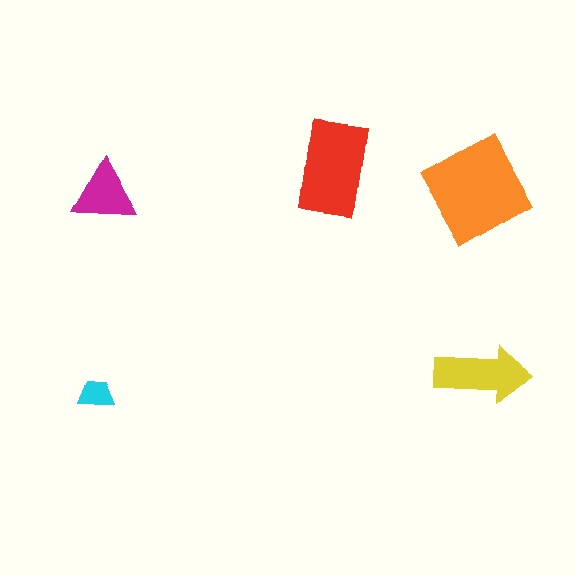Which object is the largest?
The orange square.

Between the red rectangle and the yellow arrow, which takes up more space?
The red rectangle.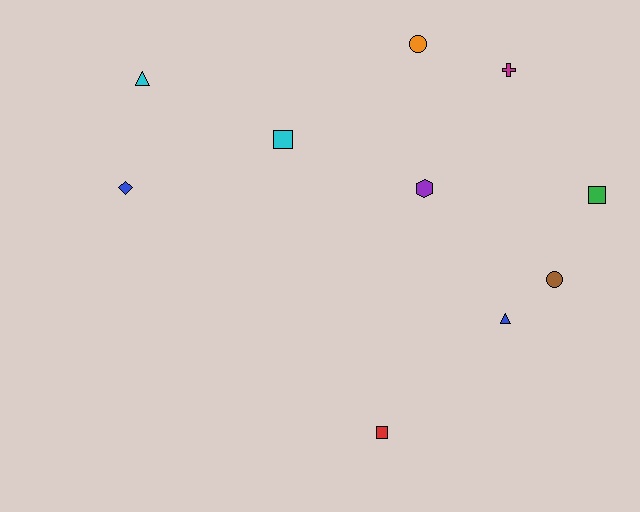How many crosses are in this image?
There is 1 cross.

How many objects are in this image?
There are 10 objects.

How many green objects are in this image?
There is 1 green object.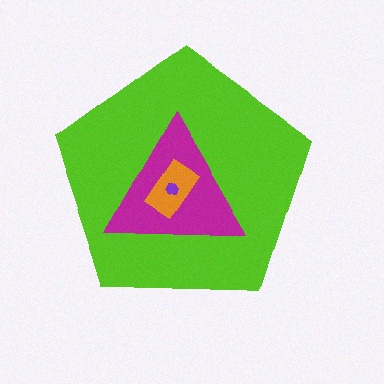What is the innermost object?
The purple hexagon.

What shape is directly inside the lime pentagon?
The magenta triangle.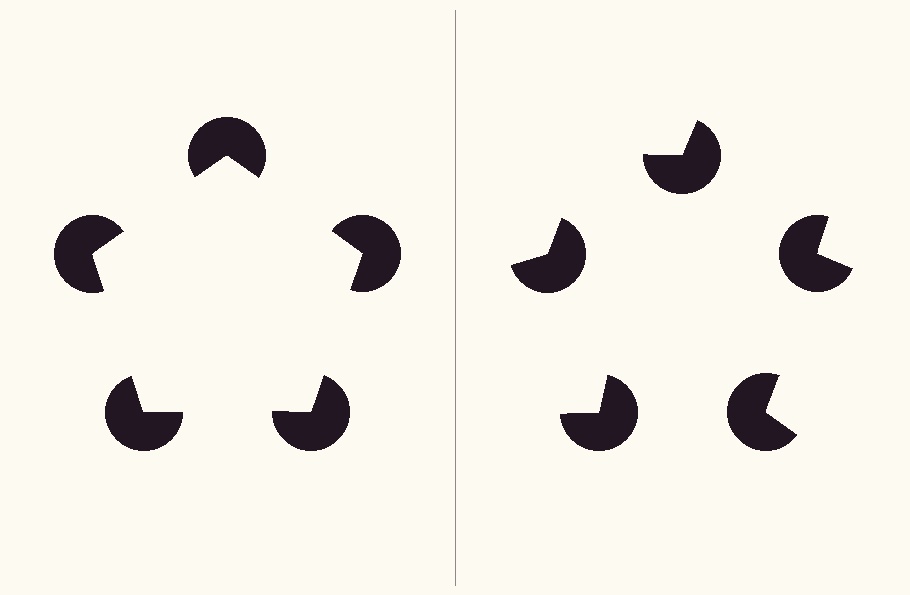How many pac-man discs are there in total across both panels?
10 — 5 on each side.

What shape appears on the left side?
An illusory pentagon.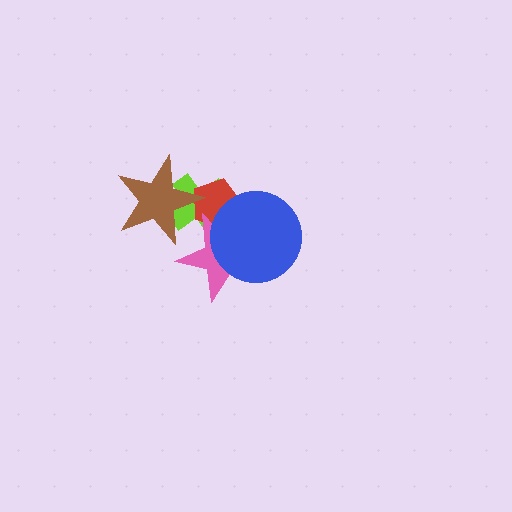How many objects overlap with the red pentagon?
4 objects overlap with the red pentagon.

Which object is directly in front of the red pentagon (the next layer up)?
The pink star is directly in front of the red pentagon.